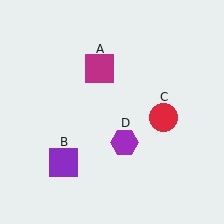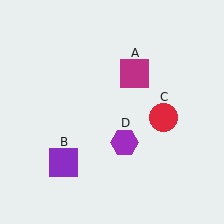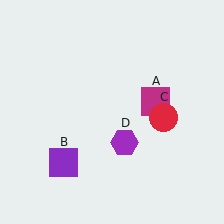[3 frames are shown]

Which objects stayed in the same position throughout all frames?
Purple square (object B) and red circle (object C) and purple hexagon (object D) remained stationary.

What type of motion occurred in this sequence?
The magenta square (object A) rotated clockwise around the center of the scene.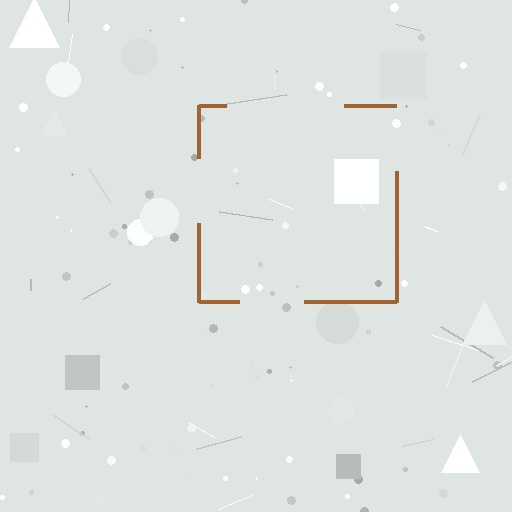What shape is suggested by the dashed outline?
The dashed outline suggests a square.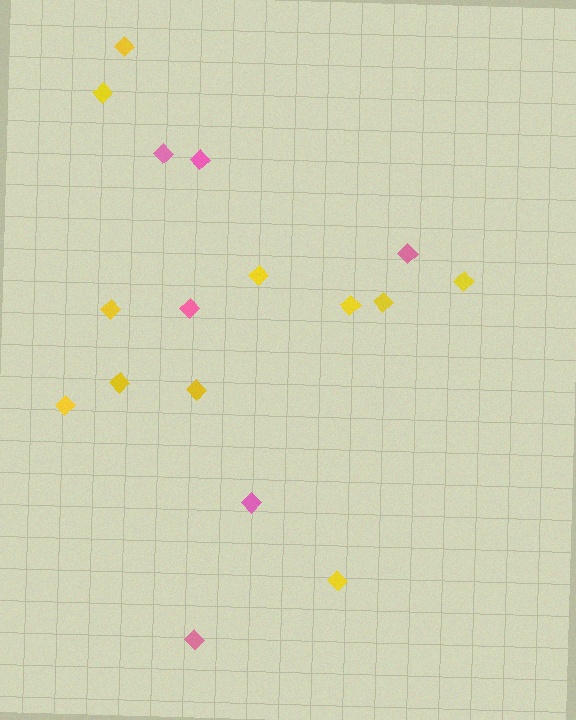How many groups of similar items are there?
There are 2 groups: one group of pink diamonds (6) and one group of yellow diamonds (11).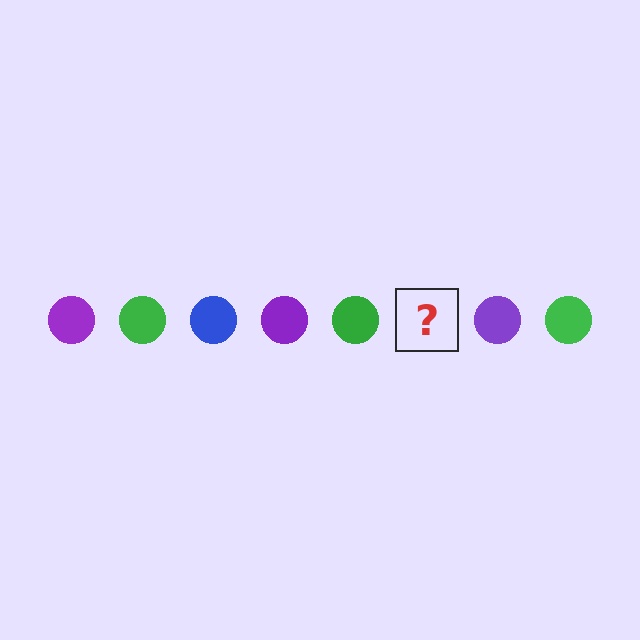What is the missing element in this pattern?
The missing element is a blue circle.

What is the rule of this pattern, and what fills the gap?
The rule is that the pattern cycles through purple, green, blue circles. The gap should be filled with a blue circle.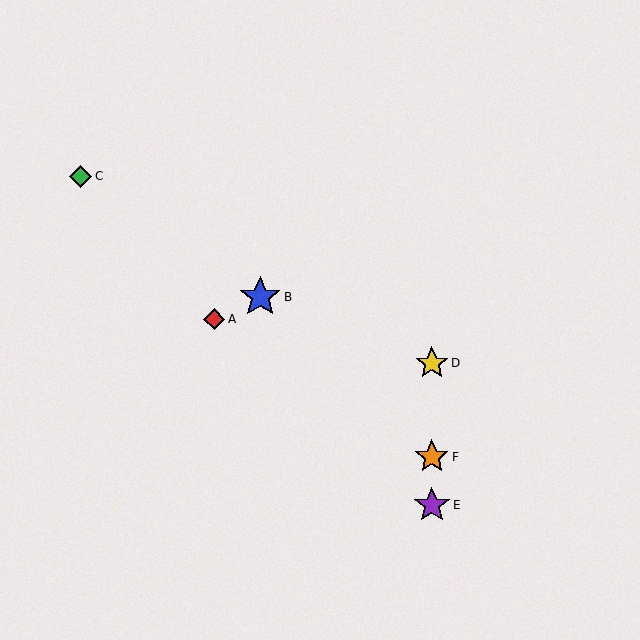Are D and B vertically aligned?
No, D is at x≈432 and B is at x≈260.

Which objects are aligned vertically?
Objects D, E, F are aligned vertically.